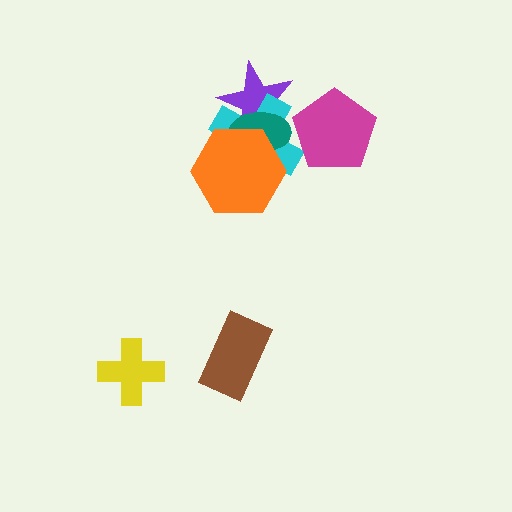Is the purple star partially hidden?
Yes, it is partially covered by another shape.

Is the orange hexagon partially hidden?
No, no other shape covers it.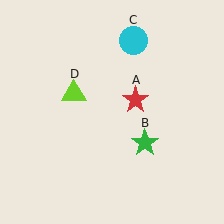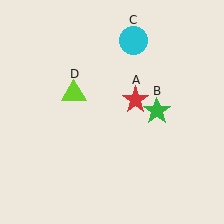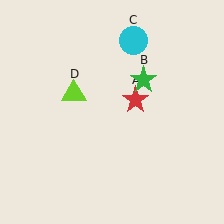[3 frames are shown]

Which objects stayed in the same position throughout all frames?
Red star (object A) and cyan circle (object C) and lime triangle (object D) remained stationary.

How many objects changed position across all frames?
1 object changed position: green star (object B).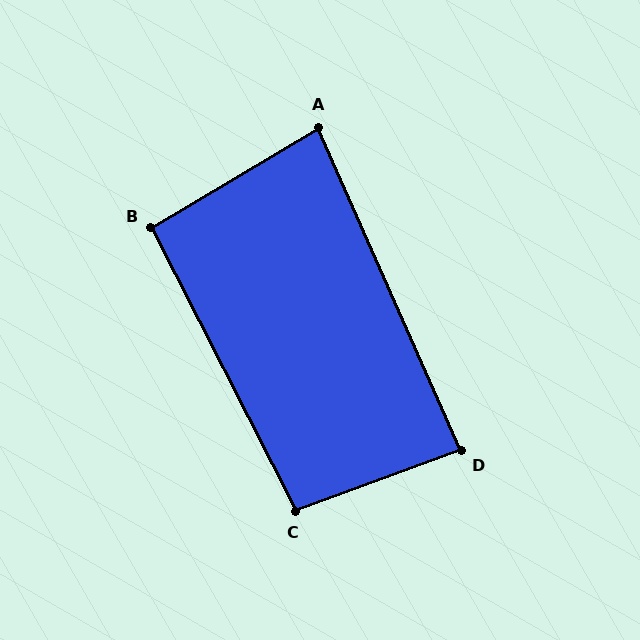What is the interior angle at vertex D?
Approximately 86 degrees (approximately right).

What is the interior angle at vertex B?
Approximately 94 degrees (approximately right).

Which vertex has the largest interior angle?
C, at approximately 97 degrees.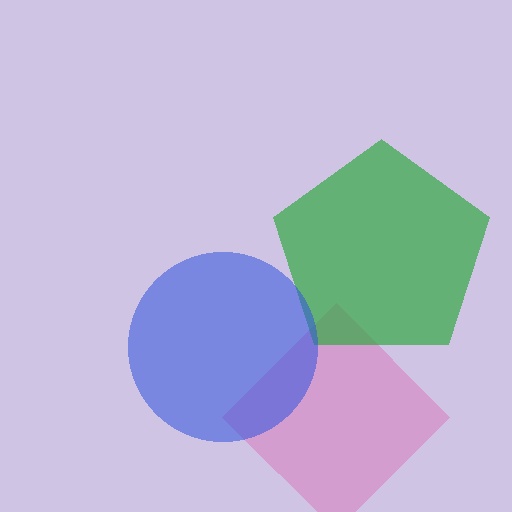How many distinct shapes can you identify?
There are 3 distinct shapes: a pink diamond, a green pentagon, a blue circle.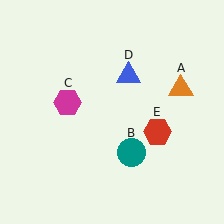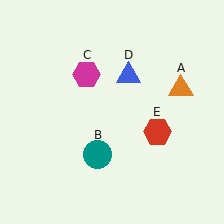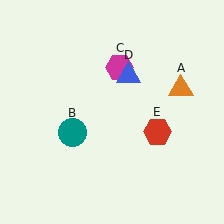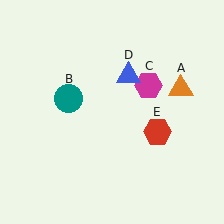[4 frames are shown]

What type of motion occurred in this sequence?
The teal circle (object B), magenta hexagon (object C) rotated clockwise around the center of the scene.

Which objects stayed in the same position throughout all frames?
Orange triangle (object A) and blue triangle (object D) and red hexagon (object E) remained stationary.